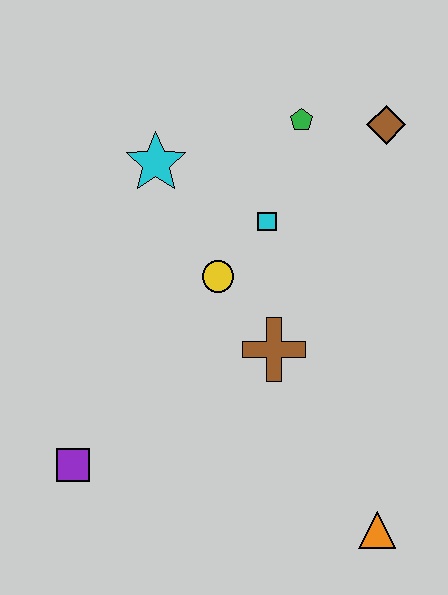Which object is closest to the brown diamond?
The green pentagon is closest to the brown diamond.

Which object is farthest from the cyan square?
The orange triangle is farthest from the cyan square.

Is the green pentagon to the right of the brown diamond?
No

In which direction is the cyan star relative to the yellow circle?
The cyan star is above the yellow circle.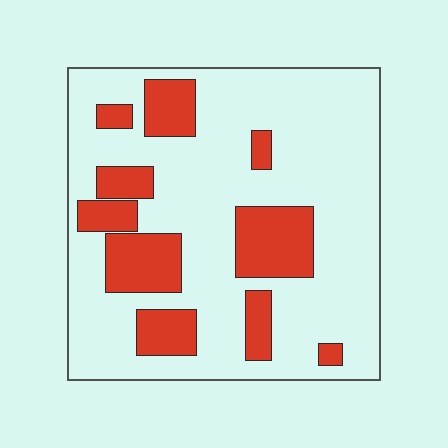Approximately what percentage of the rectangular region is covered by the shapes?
Approximately 25%.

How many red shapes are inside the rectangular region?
10.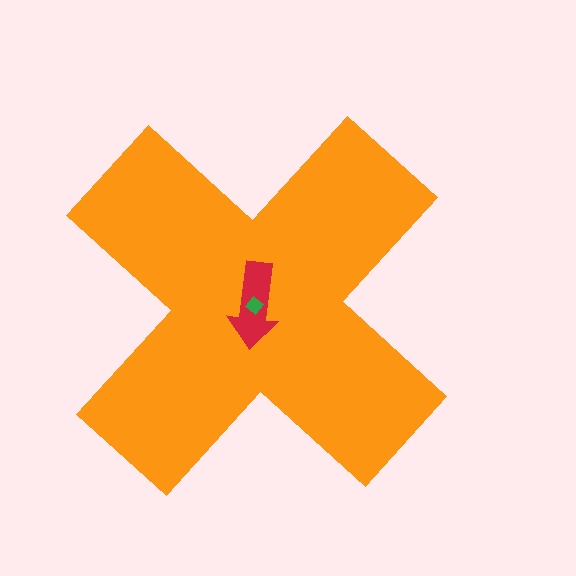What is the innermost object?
The green diamond.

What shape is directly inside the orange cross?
The red arrow.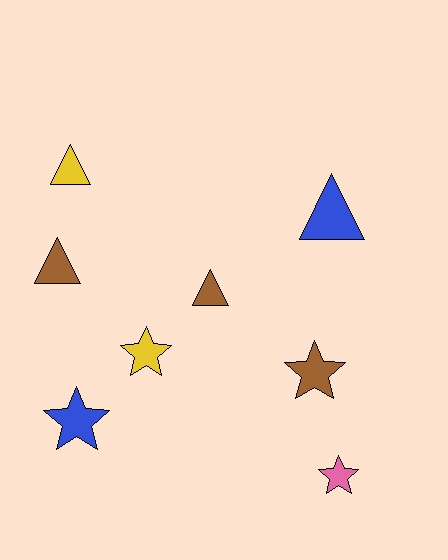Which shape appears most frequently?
Star, with 4 objects.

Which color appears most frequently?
Brown, with 3 objects.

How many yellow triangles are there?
There is 1 yellow triangle.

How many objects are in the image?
There are 8 objects.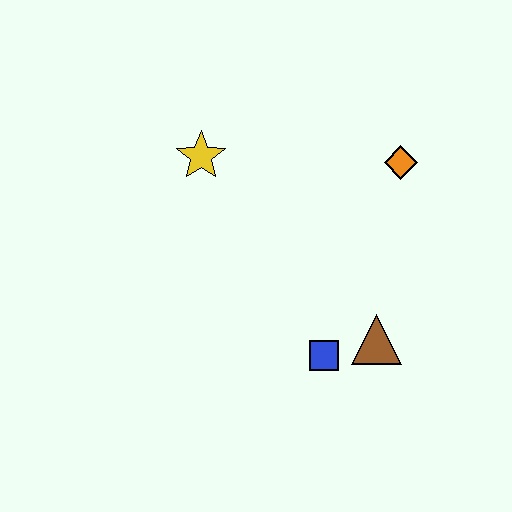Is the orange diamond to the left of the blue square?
No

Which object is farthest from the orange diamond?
The blue square is farthest from the orange diamond.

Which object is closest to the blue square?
The brown triangle is closest to the blue square.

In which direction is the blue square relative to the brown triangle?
The blue square is to the left of the brown triangle.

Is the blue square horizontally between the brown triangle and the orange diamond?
No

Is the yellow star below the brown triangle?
No